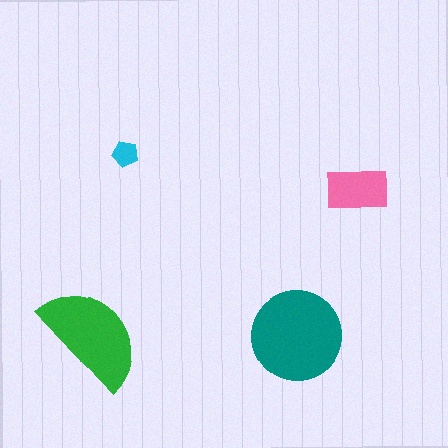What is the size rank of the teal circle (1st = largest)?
1st.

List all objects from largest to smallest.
The teal circle, the green semicircle, the pink rectangle, the cyan pentagon.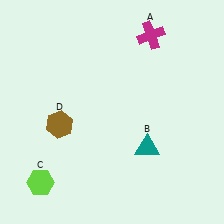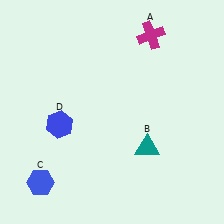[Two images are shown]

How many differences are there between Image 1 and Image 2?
There are 2 differences between the two images.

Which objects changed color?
C changed from lime to blue. D changed from brown to blue.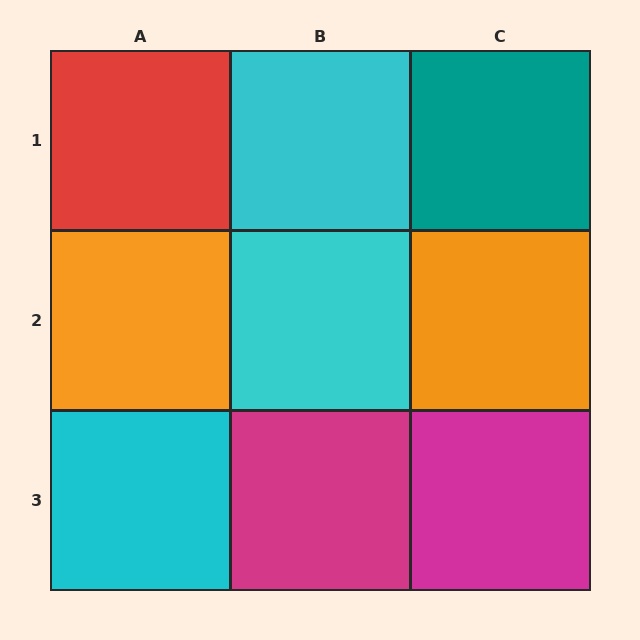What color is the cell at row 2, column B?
Cyan.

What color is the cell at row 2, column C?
Orange.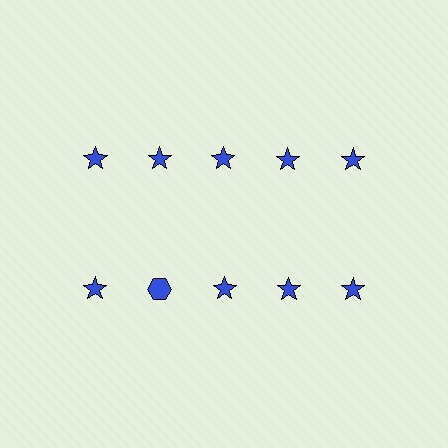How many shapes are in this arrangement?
There are 10 shapes arranged in a grid pattern.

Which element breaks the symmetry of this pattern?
The blue hexagon in the second row, second from left column breaks the symmetry. All other shapes are blue stars.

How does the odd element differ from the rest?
It has a different shape: hexagon instead of star.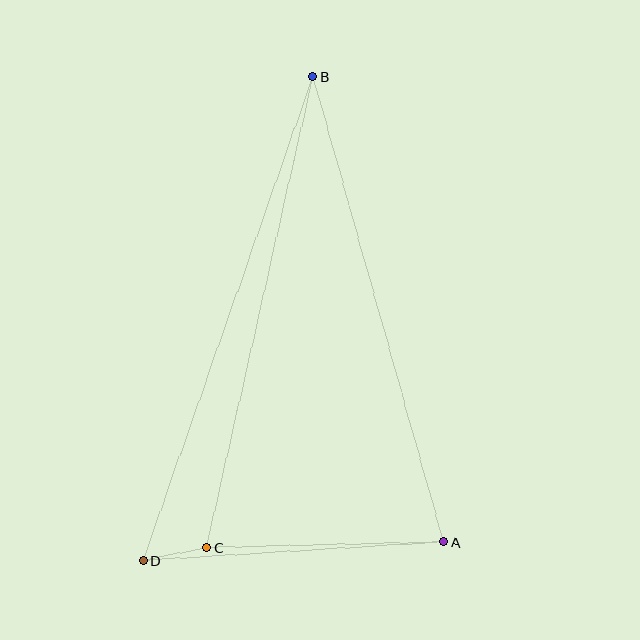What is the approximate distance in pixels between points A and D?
The distance between A and D is approximately 301 pixels.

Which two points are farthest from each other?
Points B and D are farthest from each other.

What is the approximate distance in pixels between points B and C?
The distance between B and C is approximately 483 pixels.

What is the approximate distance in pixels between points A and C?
The distance between A and C is approximately 237 pixels.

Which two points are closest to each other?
Points C and D are closest to each other.